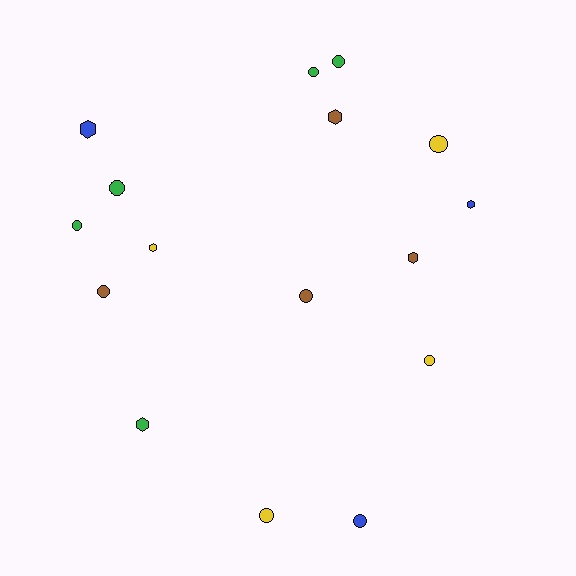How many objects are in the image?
There are 16 objects.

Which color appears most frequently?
Green, with 5 objects.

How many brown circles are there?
There are 2 brown circles.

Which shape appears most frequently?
Circle, with 10 objects.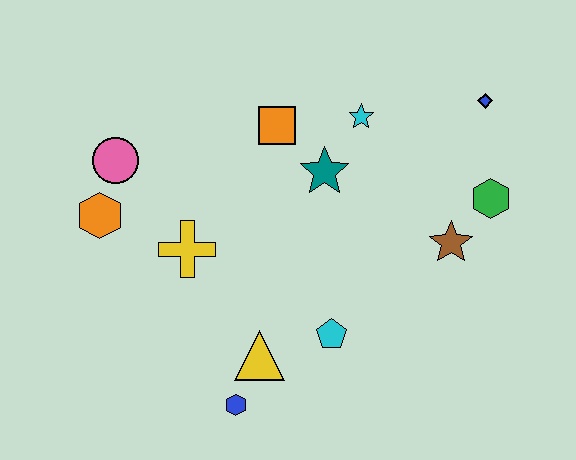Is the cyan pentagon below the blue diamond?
Yes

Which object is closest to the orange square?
The teal star is closest to the orange square.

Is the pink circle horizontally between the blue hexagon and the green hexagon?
No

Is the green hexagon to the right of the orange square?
Yes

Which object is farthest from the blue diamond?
The orange hexagon is farthest from the blue diamond.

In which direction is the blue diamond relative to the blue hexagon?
The blue diamond is above the blue hexagon.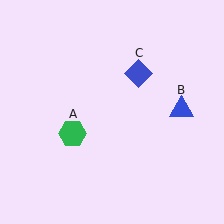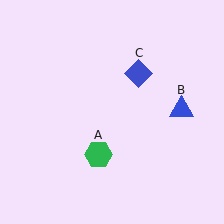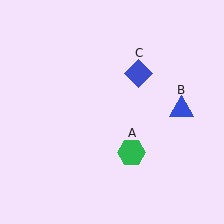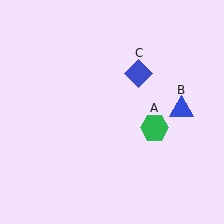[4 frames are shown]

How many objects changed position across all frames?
1 object changed position: green hexagon (object A).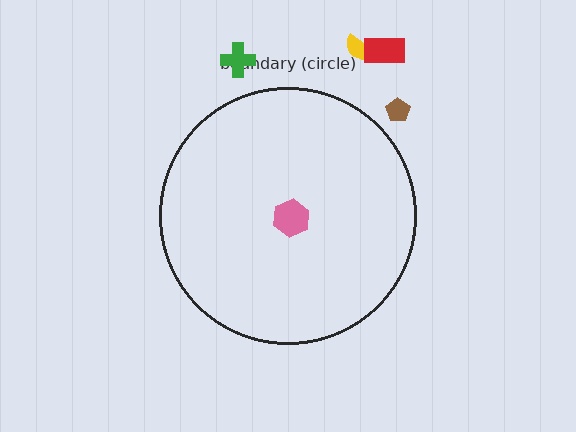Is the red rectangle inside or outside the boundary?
Outside.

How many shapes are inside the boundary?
1 inside, 4 outside.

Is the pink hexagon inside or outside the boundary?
Inside.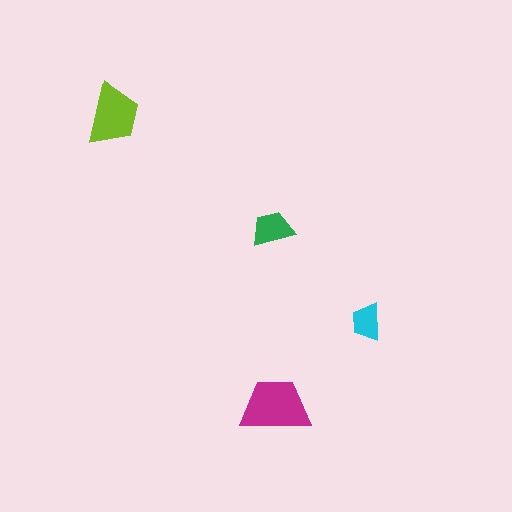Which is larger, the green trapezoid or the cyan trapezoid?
The green one.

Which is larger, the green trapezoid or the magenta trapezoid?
The magenta one.